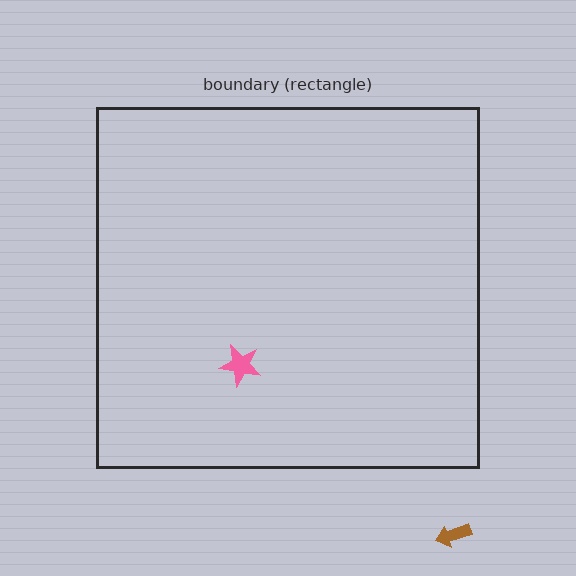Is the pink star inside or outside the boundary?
Inside.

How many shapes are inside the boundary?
1 inside, 1 outside.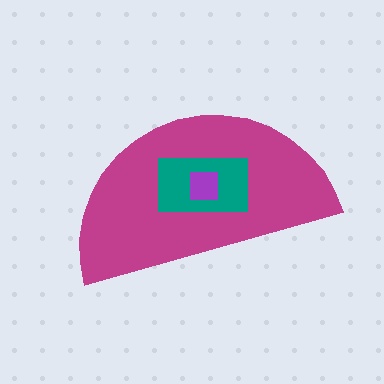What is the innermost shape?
The purple square.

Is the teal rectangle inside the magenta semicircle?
Yes.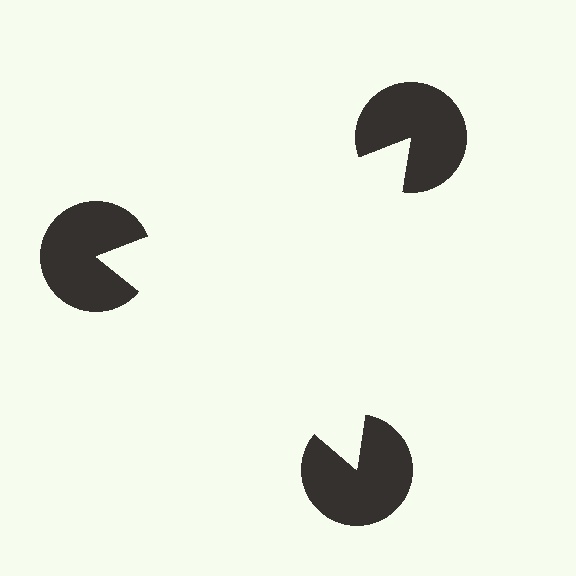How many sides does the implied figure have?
3 sides.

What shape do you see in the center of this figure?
An illusory triangle — its edges are inferred from the aligned wedge cuts in the pac-man discs, not physically drawn.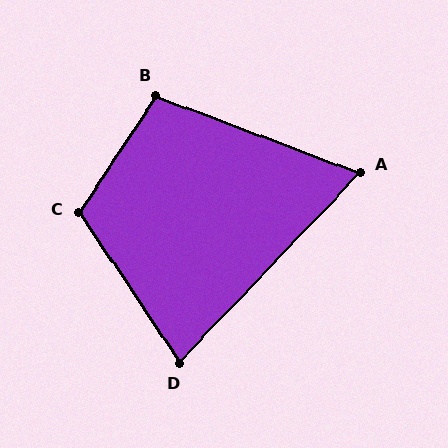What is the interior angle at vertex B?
Approximately 102 degrees (obtuse).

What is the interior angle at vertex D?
Approximately 78 degrees (acute).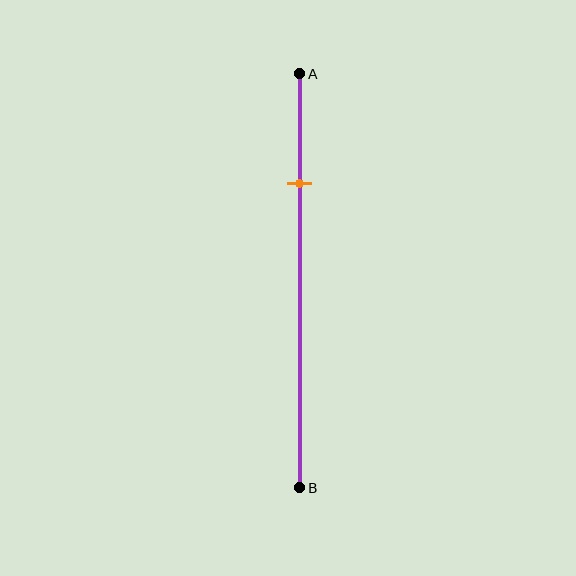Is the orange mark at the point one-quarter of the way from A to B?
Yes, the mark is approximately at the one-quarter point.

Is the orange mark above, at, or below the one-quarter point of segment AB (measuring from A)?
The orange mark is approximately at the one-quarter point of segment AB.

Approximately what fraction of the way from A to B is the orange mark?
The orange mark is approximately 25% of the way from A to B.